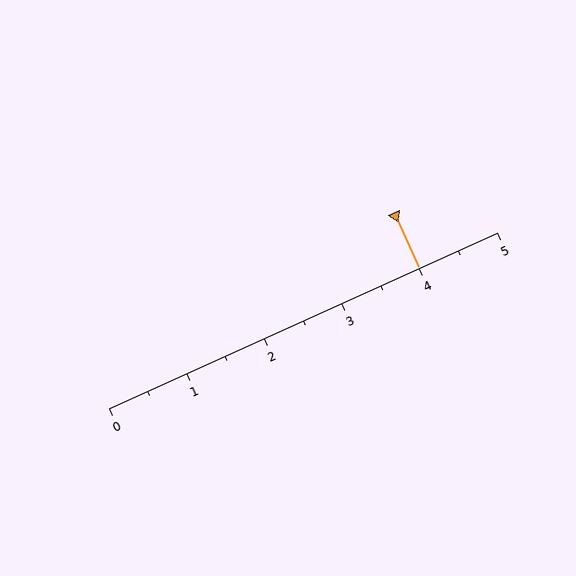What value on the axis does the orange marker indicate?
The marker indicates approximately 4.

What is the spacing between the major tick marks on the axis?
The major ticks are spaced 1 apart.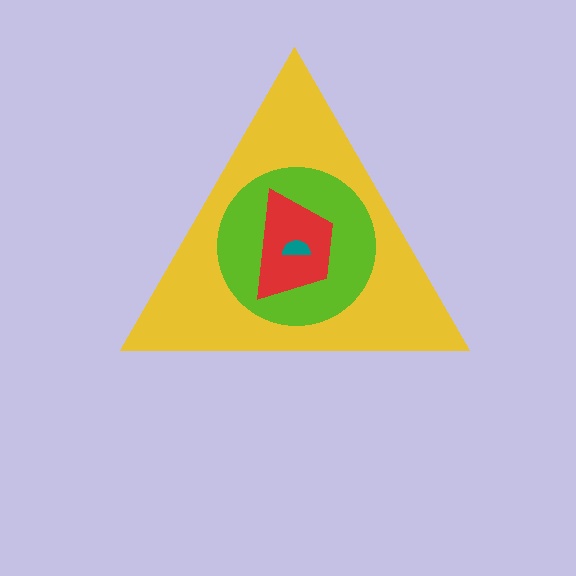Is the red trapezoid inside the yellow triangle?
Yes.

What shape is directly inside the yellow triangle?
The lime circle.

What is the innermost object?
The teal semicircle.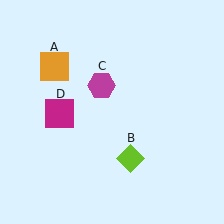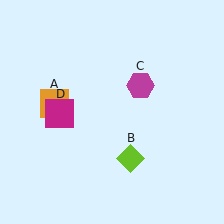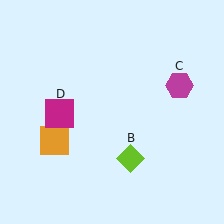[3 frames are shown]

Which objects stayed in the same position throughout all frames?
Lime diamond (object B) and magenta square (object D) remained stationary.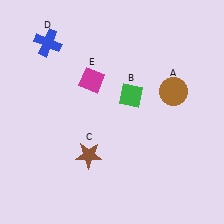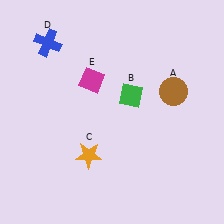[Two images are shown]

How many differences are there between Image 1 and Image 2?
There is 1 difference between the two images.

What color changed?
The star (C) changed from brown in Image 1 to orange in Image 2.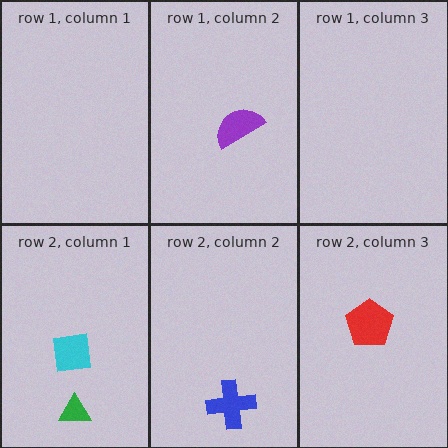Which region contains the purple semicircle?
The row 1, column 2 region.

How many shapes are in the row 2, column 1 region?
2.